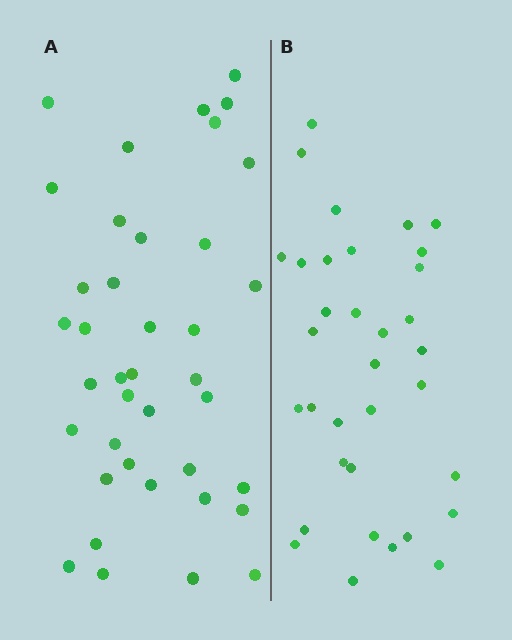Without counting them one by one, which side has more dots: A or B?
Region A (the left region) has more dots.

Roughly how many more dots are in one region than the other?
Region A has about 5 more dots than region B.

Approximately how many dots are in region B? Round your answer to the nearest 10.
About 30 dots. (The exact count is 34, which rounds to 30.)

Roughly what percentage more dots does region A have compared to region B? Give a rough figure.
About 15% more.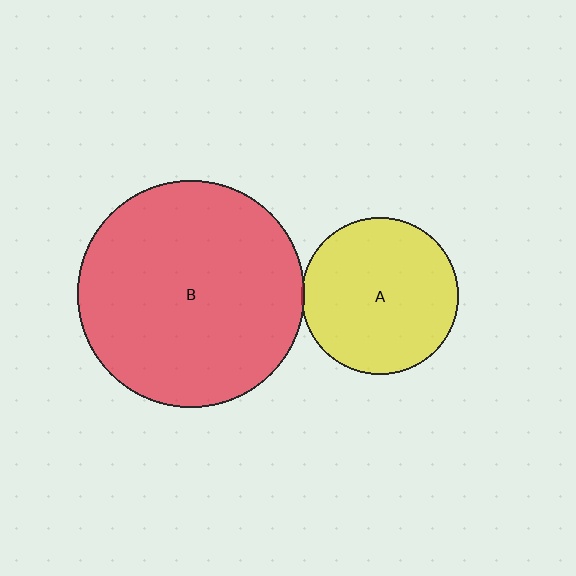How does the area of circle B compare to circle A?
Approximately 2.1 times.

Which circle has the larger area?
Circle B (red).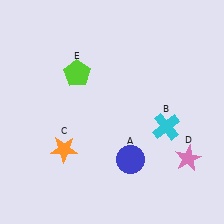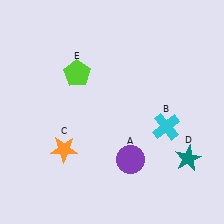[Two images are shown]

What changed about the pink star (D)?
In Image 1, D is pink. In Image 2, it changed to teal.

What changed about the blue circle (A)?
In Image 1, A is blue. In Image 2, it changed to purple.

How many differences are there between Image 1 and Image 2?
There are 2 differences between the two images.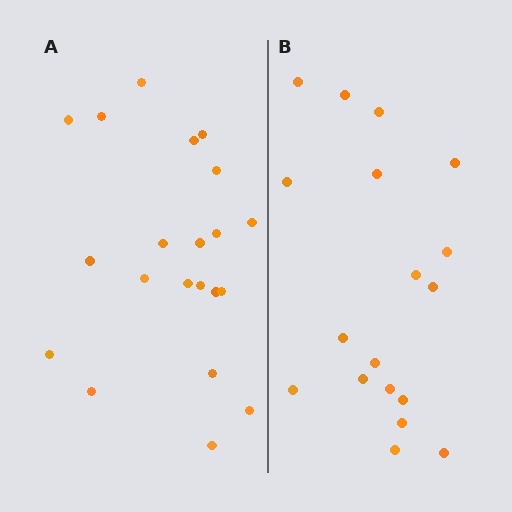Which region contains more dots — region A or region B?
Region A (the left region) has more dots.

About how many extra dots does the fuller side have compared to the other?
Region A has just a few more — roughly 2 or 3 more dots than region B.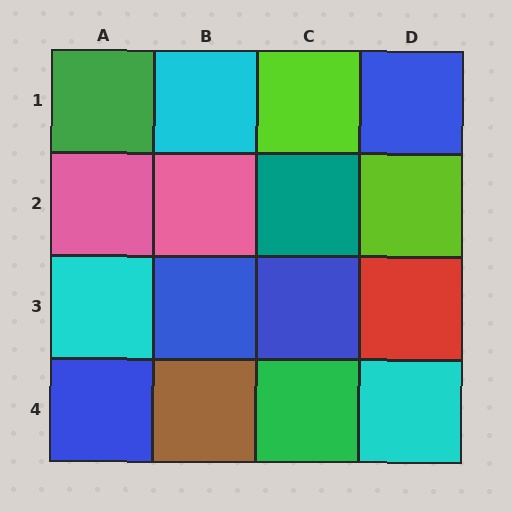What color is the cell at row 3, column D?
Red.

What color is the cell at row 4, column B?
Brown.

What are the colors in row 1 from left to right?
Green, cyan, lime, blue.